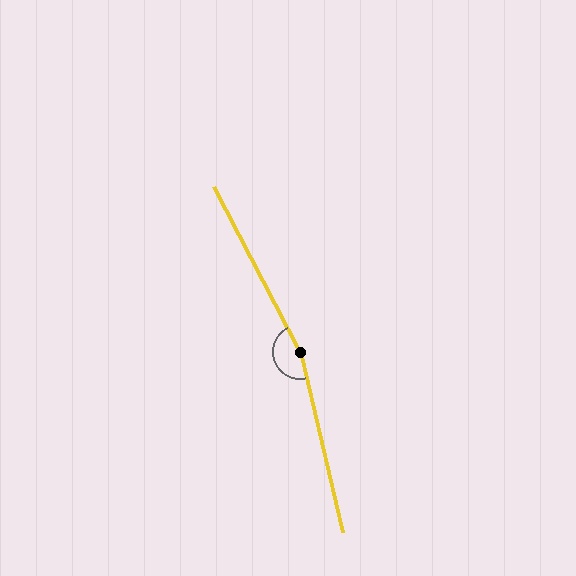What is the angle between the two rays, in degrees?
Approximately 166 degrees.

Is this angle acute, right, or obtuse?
It is obtuse.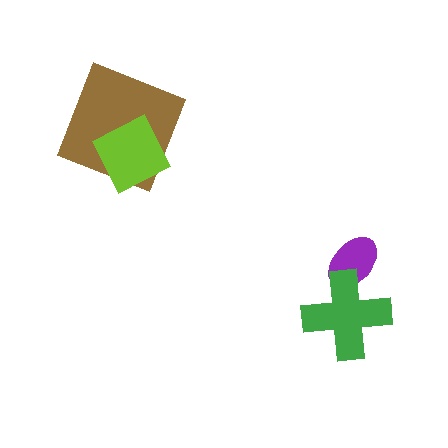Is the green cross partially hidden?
No, no other shape covers it.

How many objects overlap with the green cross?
1 object overlaps with the green cross.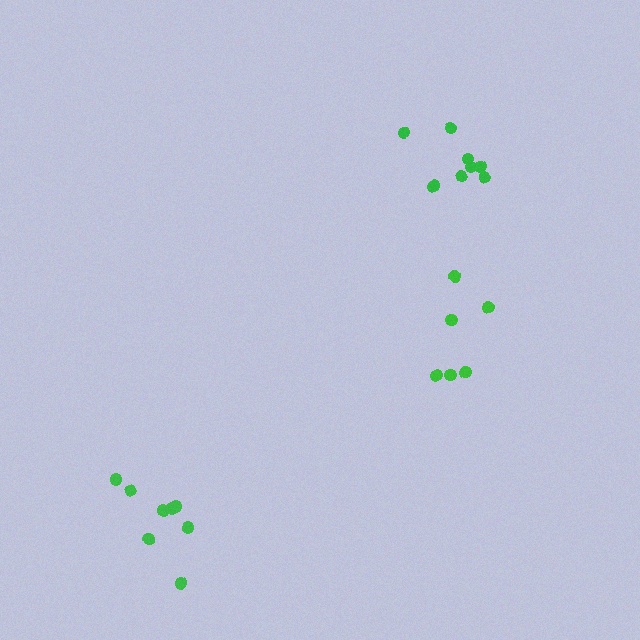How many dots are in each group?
Group 1: 9 dots, Group 2: 8 dots, Group 3: 6 dots (23 total).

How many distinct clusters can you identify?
There are 3 distinct clusters.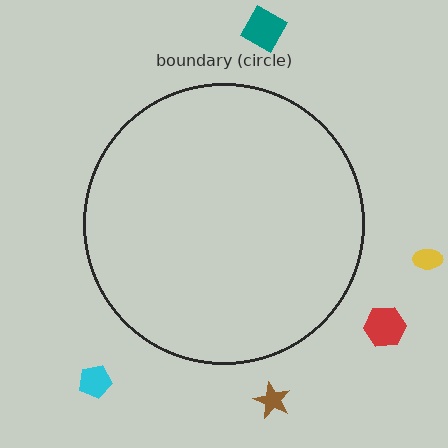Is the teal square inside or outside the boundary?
Outside.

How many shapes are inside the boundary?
0 inside, 5 outside.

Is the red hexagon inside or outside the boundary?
Outside.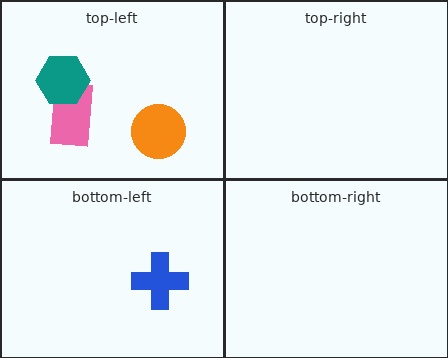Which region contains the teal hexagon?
The top-left region.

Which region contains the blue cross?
The bottom-left region.